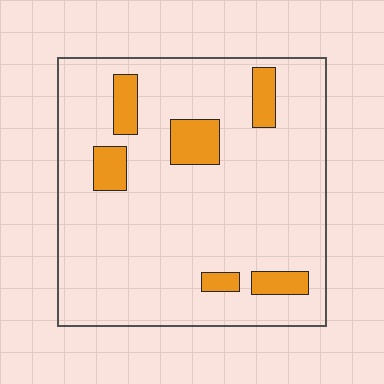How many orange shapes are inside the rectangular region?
6.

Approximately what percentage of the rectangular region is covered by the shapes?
Approximately 10%.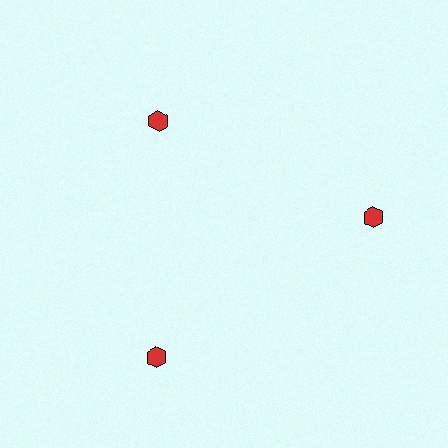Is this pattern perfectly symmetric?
No. The 3 red hexagons are arranged in a ring, but one element near the 11 o'clock position is pulled inward toward the center, breaking the 3-fold rotational symmetry.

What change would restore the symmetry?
The symmetry would be restored by moving it outward, back onto the ring so that all 3 hexagons sit at equal angles and equal distance from the center.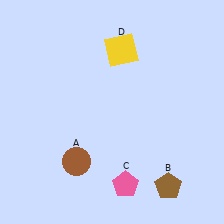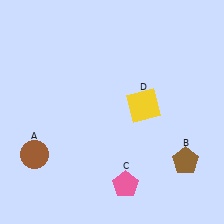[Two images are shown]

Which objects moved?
The objects that moved are: the brown circle (A), the brown pentagon (B), the yellow square (D).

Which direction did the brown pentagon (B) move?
The brown pentagon (B) moved up.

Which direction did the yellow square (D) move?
The yellow square (D) moved down.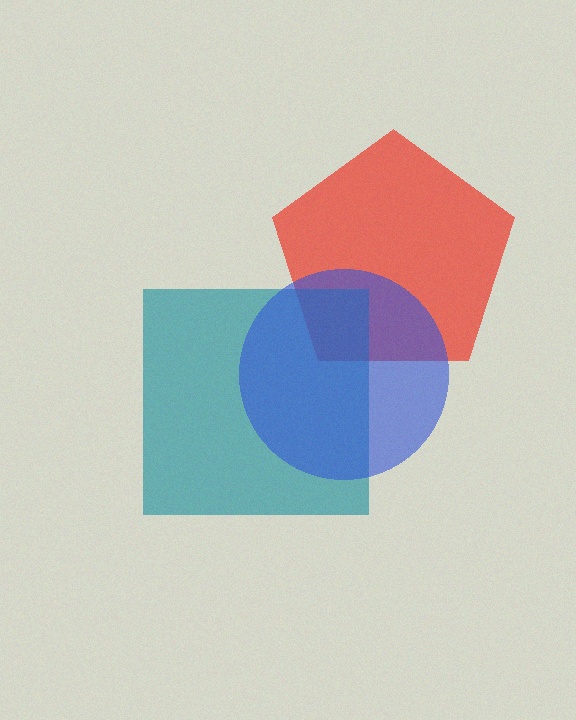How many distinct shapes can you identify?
There are 3 distinct shapes: a red pentagon, a teal square, a blue circle.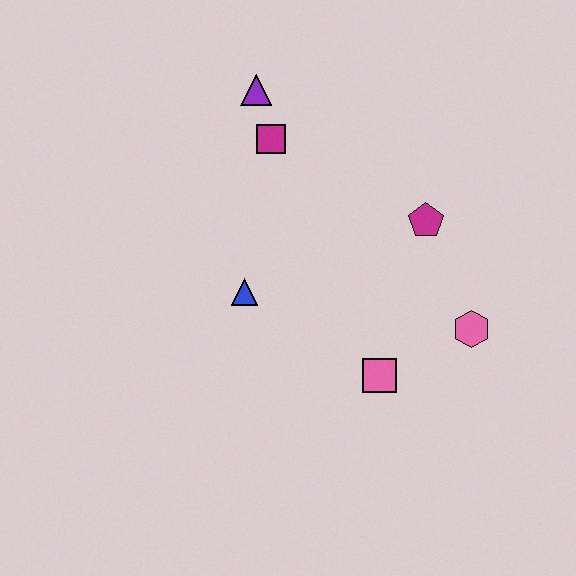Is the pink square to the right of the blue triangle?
Yes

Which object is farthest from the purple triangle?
The pink hexagon is farthest from the purple triangle.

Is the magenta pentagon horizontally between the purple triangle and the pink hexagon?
Yes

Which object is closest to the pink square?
The pink hexagon is closest to the pink square.